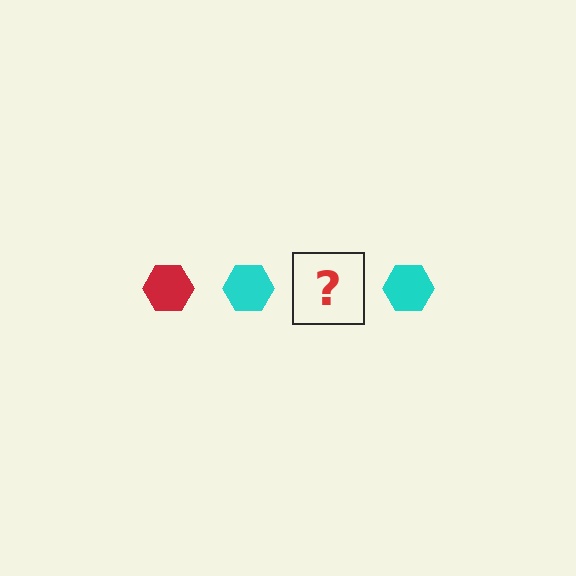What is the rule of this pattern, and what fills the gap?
The rule is that the pattern cycles through red, cyan hexagons. The gap should be filled with a red hexagon.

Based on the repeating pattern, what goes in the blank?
The blank should be a red hexagon.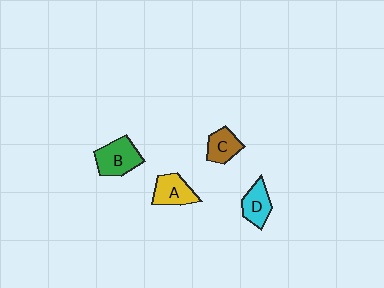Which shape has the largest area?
Shape B (green).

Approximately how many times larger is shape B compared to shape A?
Approximately 1.2 times.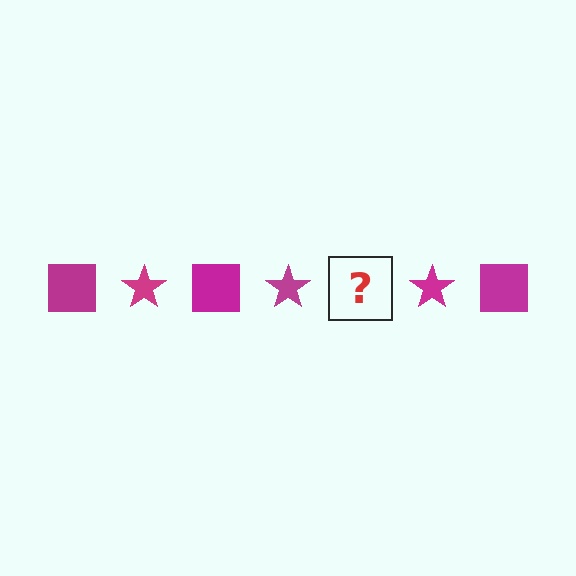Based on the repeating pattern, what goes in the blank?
The blank should be a magenta square.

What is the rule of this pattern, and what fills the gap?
The rule is that the pattern cycles through square, star shapes in magenta. The gap should be filled with a magenta square.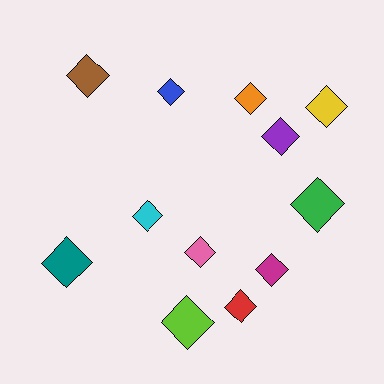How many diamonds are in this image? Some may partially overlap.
There are 12 diamonds.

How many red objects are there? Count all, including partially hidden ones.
There is 1 red object.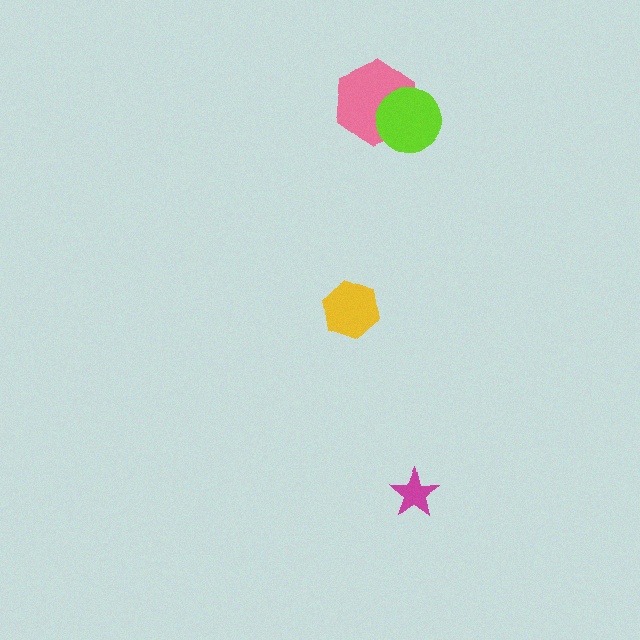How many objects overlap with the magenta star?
0 objects overlap with the magenta star.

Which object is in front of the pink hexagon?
The lime circle is in front of the pink hexagon.